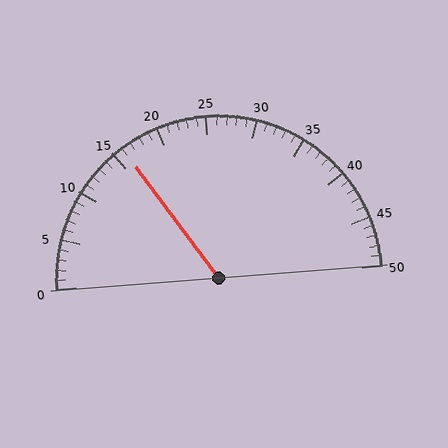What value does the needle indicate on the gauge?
The needle indicates approximately 16.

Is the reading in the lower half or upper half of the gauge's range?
The reading is in the lower half of the range (0 to 50).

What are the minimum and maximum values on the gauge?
The gauge ranges from 0 to 50.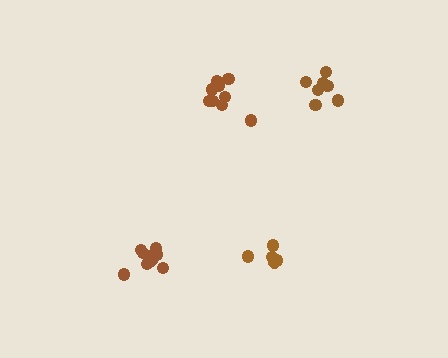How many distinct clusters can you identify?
There are 4 distinct clusters.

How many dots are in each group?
Group 1: 7 dots, Group 2: 10 dots, Group 3: 5 dots, Group 4: 9 dots (31 total).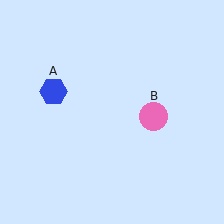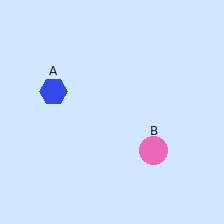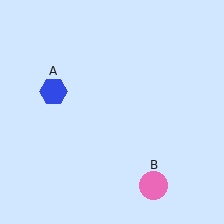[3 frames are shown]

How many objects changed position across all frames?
1 object changed position: pink circle (object B).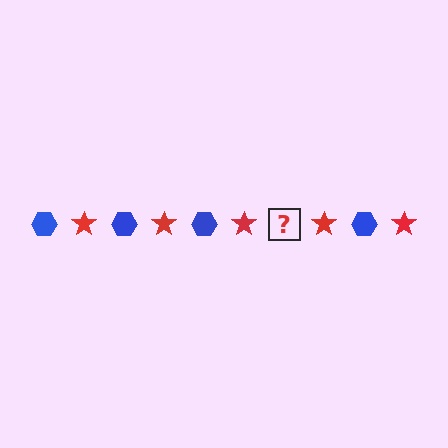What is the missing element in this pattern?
The missing element is a blue hexagon.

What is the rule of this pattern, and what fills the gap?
The rule is that the pattern alternates between blue hexagon and red star. The gap should be filled with a blue hexagon.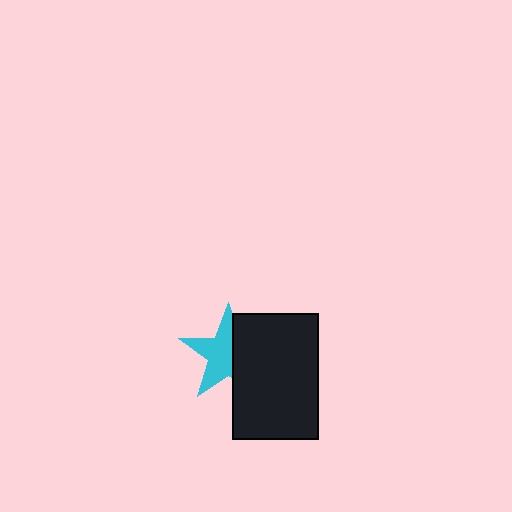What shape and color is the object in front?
The object in front is a black rectangle.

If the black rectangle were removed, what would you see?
You would see the complete cyan star.